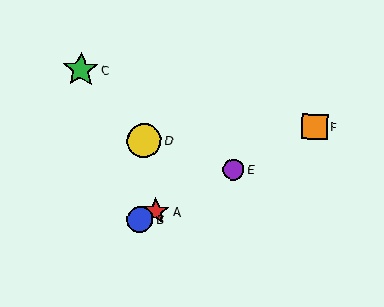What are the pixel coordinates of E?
Object E is at (234, 170).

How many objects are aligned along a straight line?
4 objects (A, B, E, F) are aligned along a straight line.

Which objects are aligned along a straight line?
Objects A, B, E, F are aligned along a straight line.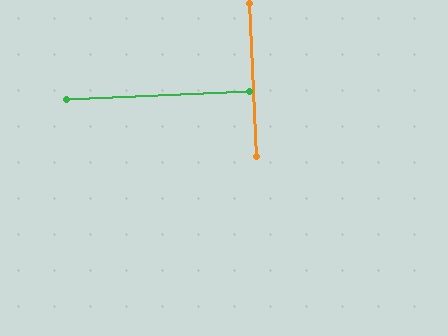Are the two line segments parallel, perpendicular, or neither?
Perpendicular — they meet at approximately 90°.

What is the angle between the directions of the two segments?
Approximately 90 degrees.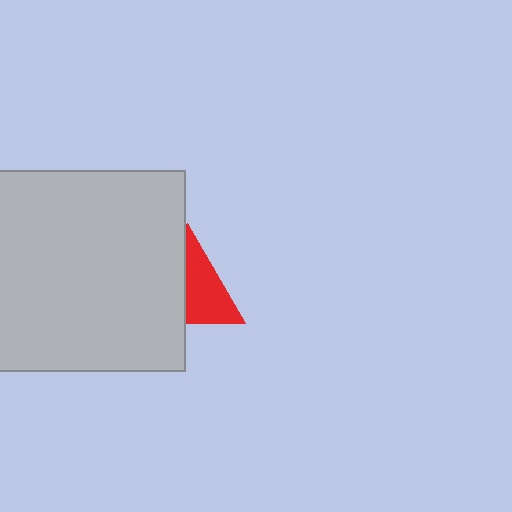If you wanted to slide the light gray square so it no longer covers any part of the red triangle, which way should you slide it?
Slide it left — that is the most direct way to separate the two shapes.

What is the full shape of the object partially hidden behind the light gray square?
The partially hidden object is a red triangle.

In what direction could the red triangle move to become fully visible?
The red triangle could move right. That would shift it out from behind the light gray square entirely.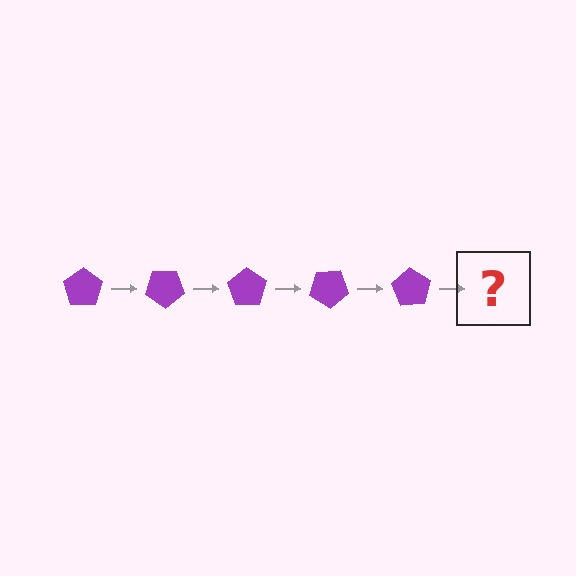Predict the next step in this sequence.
The next step is a purple pentagon rotated 175 degrees.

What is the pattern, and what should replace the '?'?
The pattern is that the pentagon rotates 35 degrees each step. The '?' should be a purple pentagon rotated 175 degrees.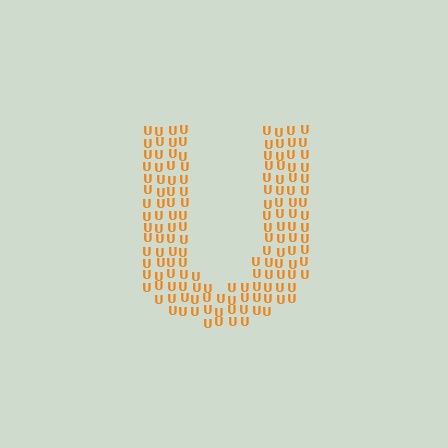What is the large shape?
The large shape is the letter U.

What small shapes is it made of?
It is made of small letter U's.